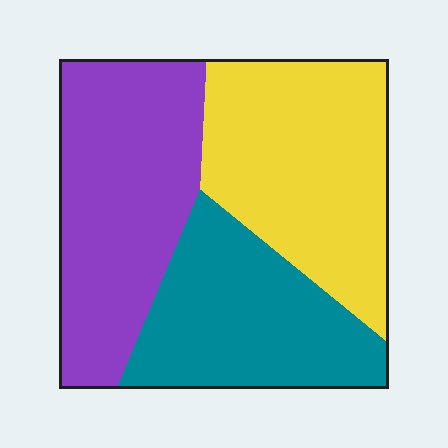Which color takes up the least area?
Teal, at roughly 30%.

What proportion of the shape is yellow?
Yellow takes up about three eighths (3/8) of the shape.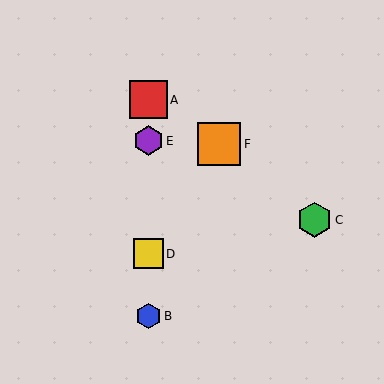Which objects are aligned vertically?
Objects A, B, D, E are aligned vertically.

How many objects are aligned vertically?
4 objects (A, B, D, E) are aligned vertically.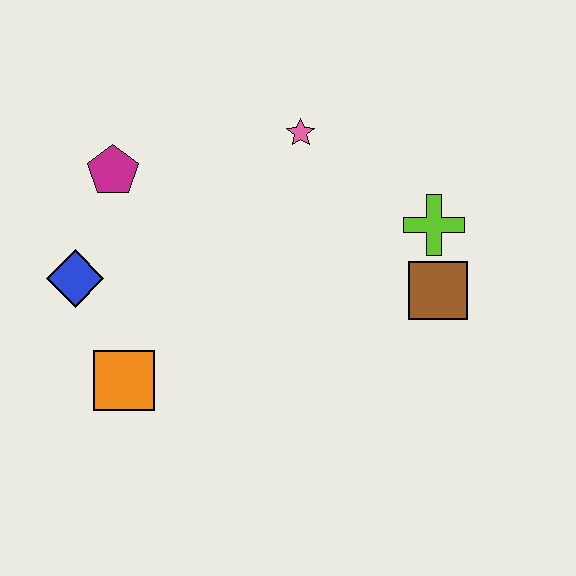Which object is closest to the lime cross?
The brown square is closest to the lime cross.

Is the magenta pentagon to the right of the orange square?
No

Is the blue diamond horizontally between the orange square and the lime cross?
No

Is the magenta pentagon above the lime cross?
Yes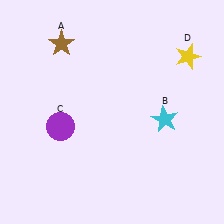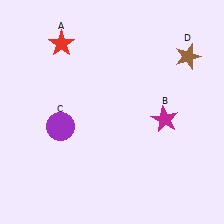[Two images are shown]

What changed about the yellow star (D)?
In Image 1, D is yellow. In Image 2, it changed to brown.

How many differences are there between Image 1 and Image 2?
There are 3 differences between the two images.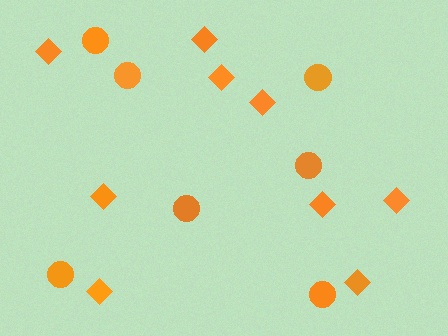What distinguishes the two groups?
There are 2 groups: one group of diamonds (9) and one group of circles (7).